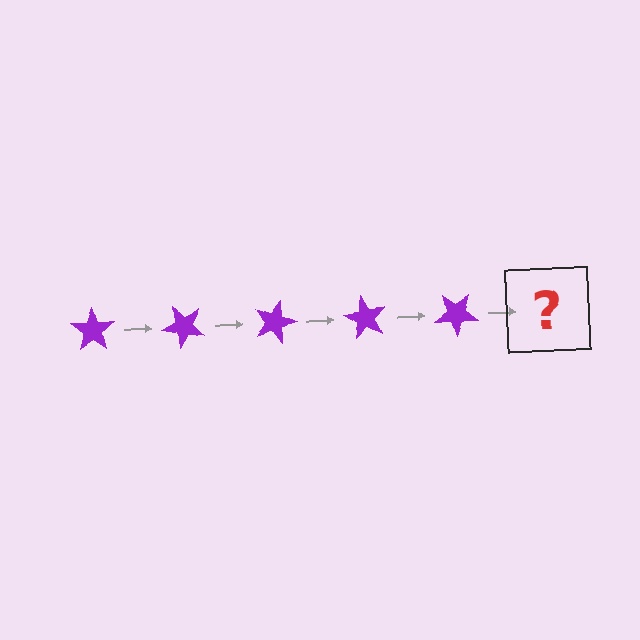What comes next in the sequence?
The next element should be a purple star rotated 225 degrees.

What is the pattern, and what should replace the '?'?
The pattern is that the star rotates 45 degrees each step. The '?' should be a purple star rotated 225 degrees.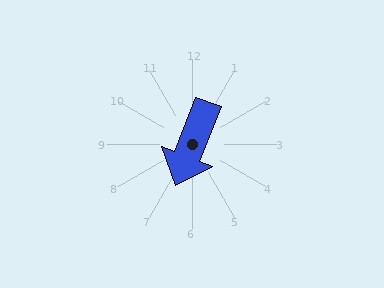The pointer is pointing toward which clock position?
Roughly 7 o'clock.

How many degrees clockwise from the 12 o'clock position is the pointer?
Approximately 201 degrees.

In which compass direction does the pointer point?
South.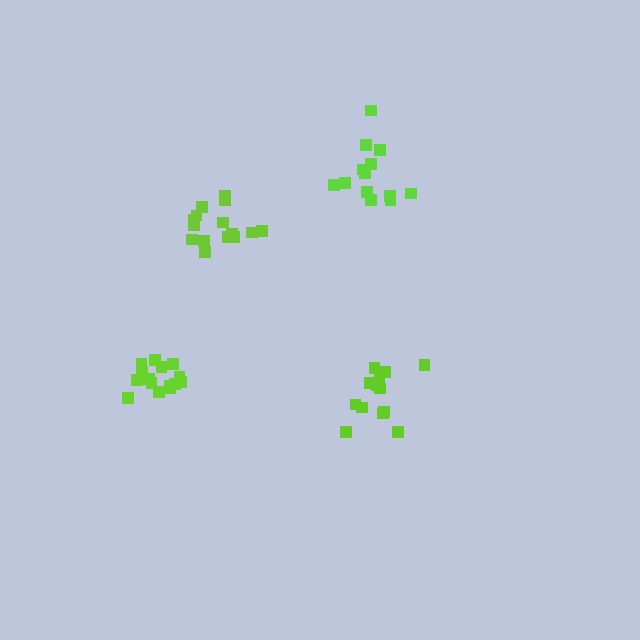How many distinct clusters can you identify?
There are 4 distinct clusters.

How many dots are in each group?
Group 1: 15 dots, Group 2: 15 dots, Group 3: 14 dots, Group 4: 13 dots (57 total).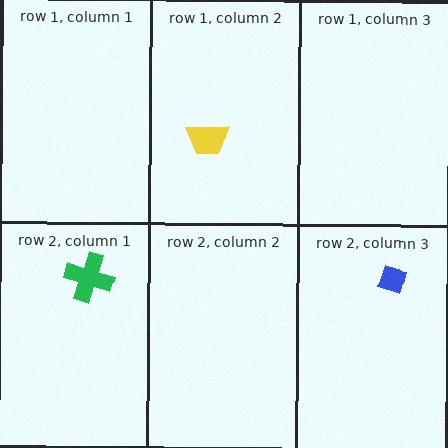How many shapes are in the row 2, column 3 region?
1.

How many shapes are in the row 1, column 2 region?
1.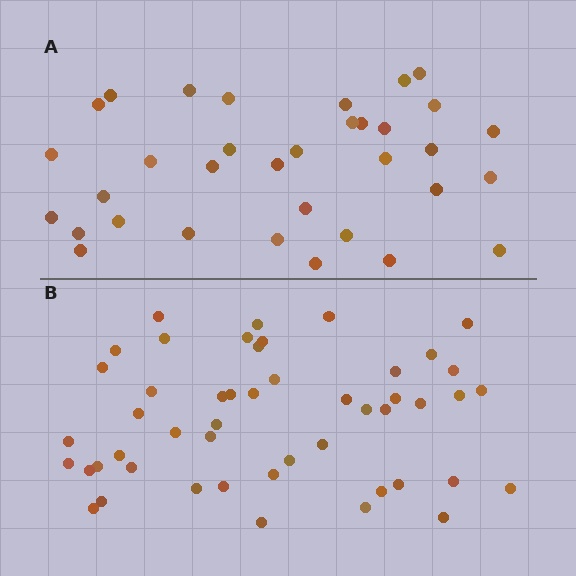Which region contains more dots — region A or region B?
Region B (the bottom region) has more dots.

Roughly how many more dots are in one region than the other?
Region B has approximately 15 more dots than region A.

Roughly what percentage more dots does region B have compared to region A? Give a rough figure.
About 45% more.